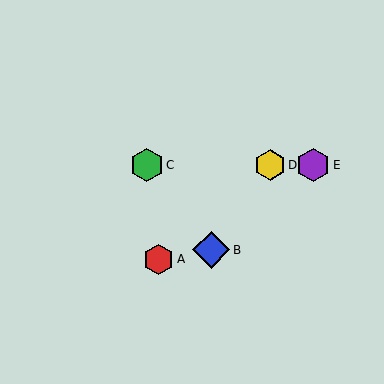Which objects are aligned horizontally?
Objects C, D, E are aligned horizontally.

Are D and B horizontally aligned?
No, D is at y≈165 and B is at y≈250.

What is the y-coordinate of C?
Object C is at y≈165.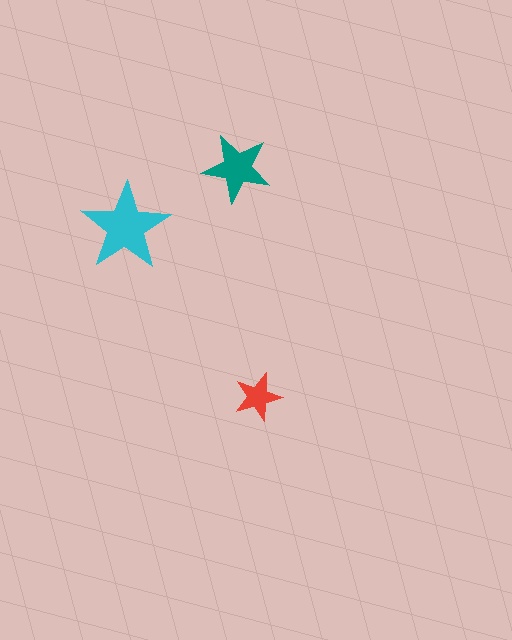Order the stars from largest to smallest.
the cyan one, the teal one, the red one.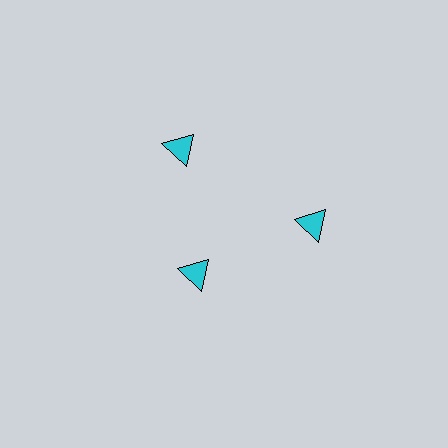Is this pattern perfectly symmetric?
No. The 3 cyan triangles are arranged in a ring, but one element near the 7 o'clock position is pulled inward toward the center, breaking the 3-fold rotational symmetry.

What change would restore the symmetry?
The symmetry would be restored by moving it outward, back onto the ring so that all 3 triangles sit at equal angles and equal distance from the center.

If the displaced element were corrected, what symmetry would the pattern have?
It would have 3-fold rotational symmetry — the pattern would map onto itself every 120 degrees.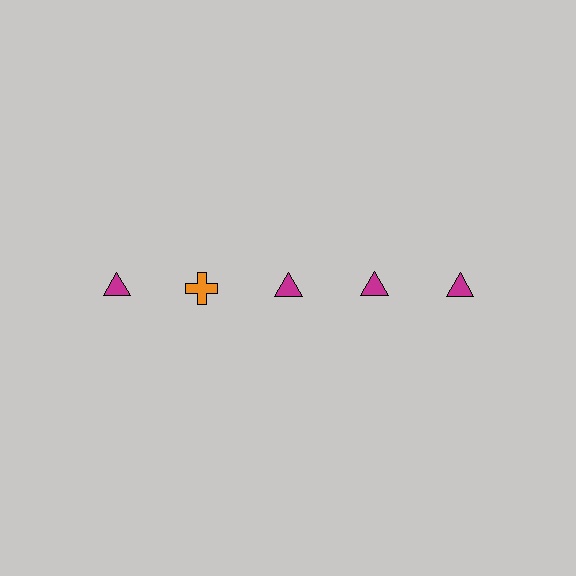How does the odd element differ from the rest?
It differs in both color (orange instead of magenta) and shape (cross instead of triangle).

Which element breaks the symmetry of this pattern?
The orange cross in the top row, second from left column breaks the symmetry. All other shapes are magenta triangles.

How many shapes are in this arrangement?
There are 5 shapes arranged in a grid pattern.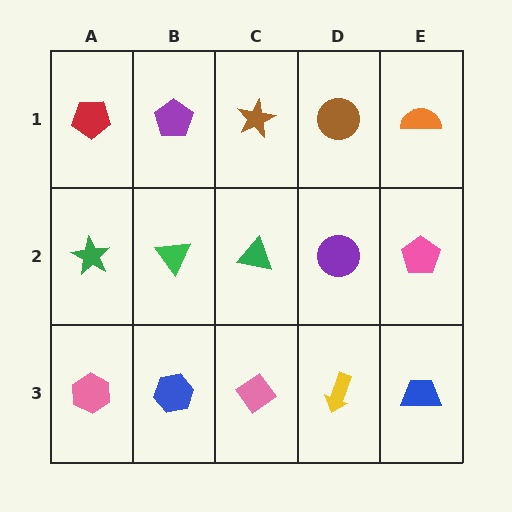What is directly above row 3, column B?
A green triangle.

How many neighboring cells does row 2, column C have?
4.